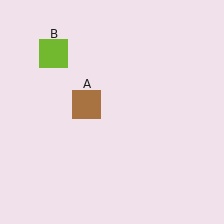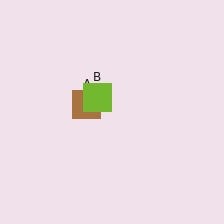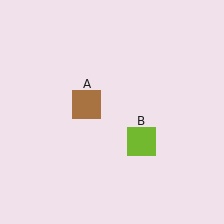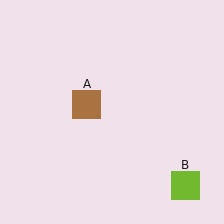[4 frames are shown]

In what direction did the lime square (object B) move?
The lime square (object B) moved down and to the right.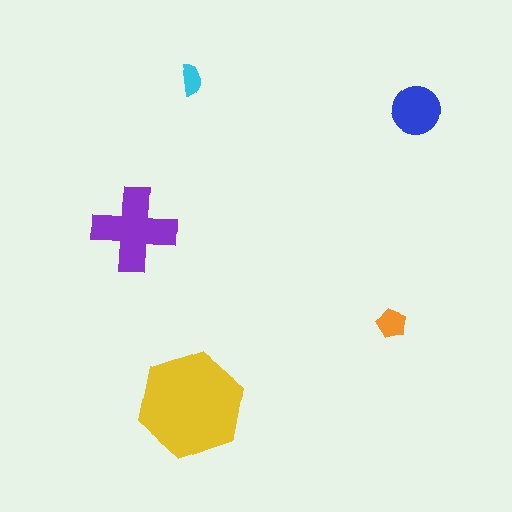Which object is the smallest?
The cyan semicircle.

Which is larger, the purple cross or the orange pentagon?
The purple cross.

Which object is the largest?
The yellow hexagon.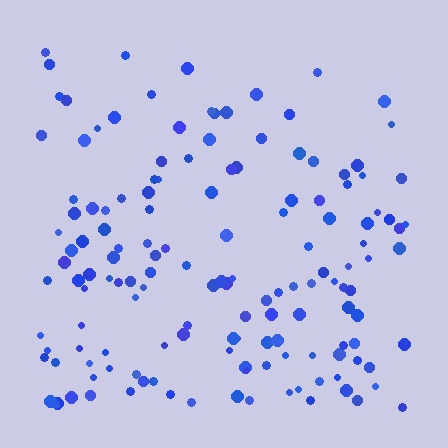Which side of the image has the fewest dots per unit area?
The top.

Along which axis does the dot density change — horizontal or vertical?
Vertical.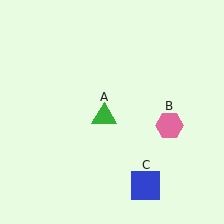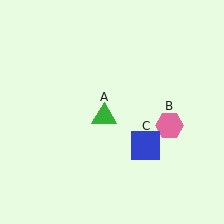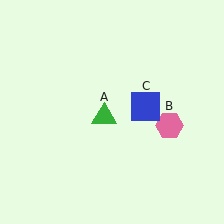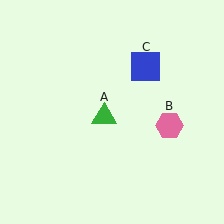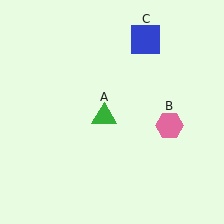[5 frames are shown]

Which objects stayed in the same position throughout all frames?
Green triangle (object A) and pink hexagon (object B) remained stationary.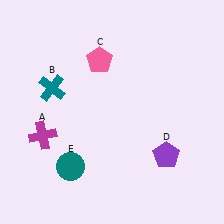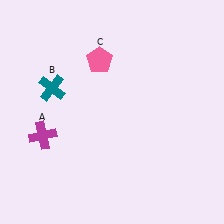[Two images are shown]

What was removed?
The purple pentagon (D), the teal circle (E) were removed in Image 2.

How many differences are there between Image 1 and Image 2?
There are 2 differences between the two images.